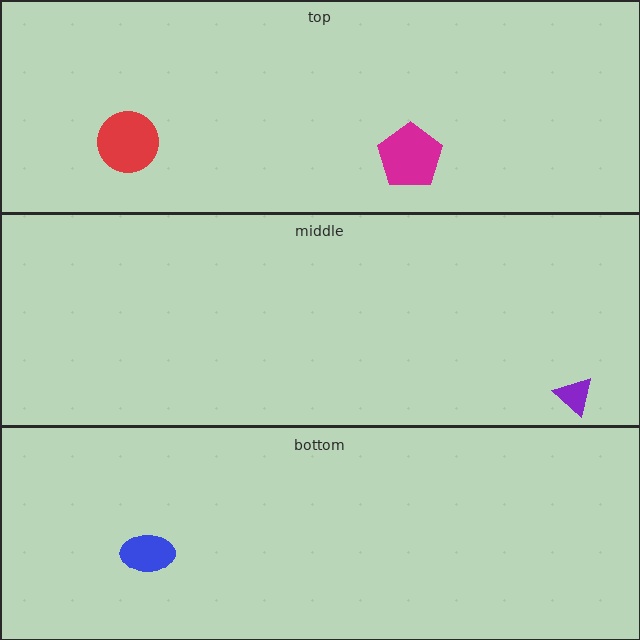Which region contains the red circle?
The top region.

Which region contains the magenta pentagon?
The top region.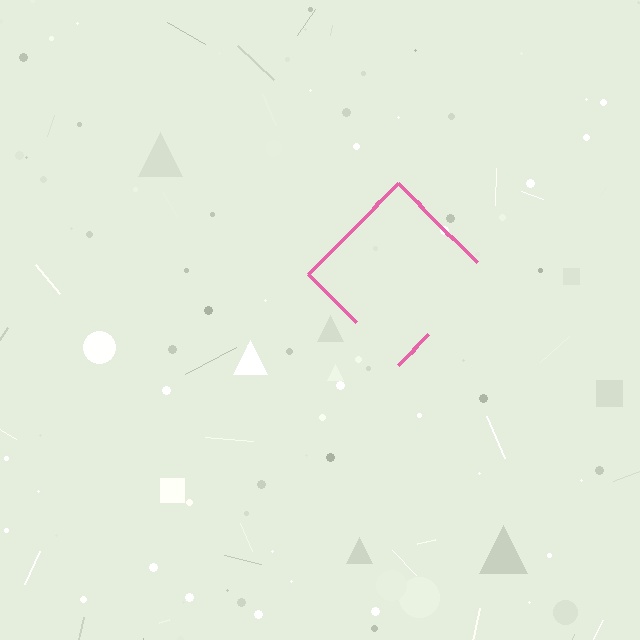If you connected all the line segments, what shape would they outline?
They would outline a diamond.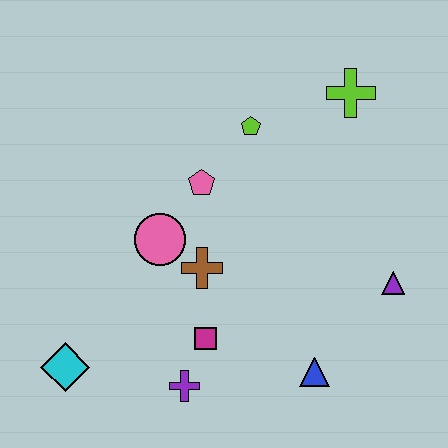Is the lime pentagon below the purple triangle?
No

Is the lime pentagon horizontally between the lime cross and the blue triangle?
No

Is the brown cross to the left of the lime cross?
Yes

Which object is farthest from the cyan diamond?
The lime cross is farthest from the cyan diamond.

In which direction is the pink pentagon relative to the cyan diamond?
The pink pentagon is above the cyan diamond.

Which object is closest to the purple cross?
The magenta square is closest to the purple cross.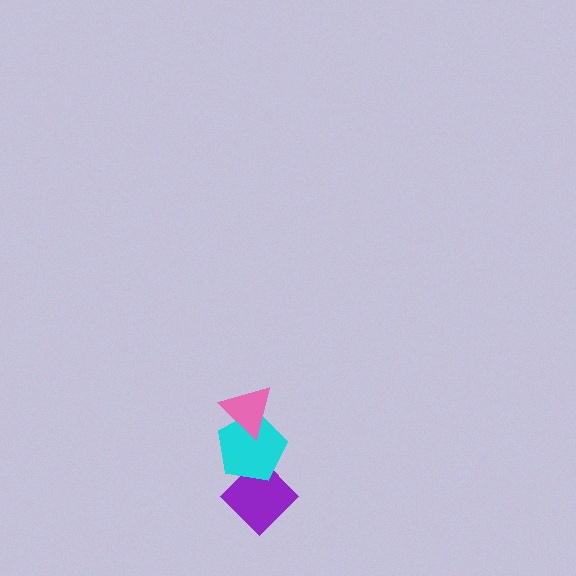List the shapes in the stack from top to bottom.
From top to bottom: the pink triangle, the cyan pentagon, the purple diamond.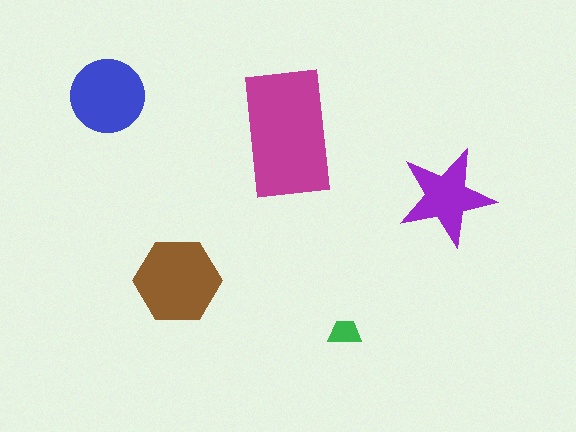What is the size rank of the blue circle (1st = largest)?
3rd.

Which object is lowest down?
The green trapezoid is bottommost.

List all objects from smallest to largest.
The green trapezoid, the purple star, the blue circle, the brown hexagon, the magenta rectangle.